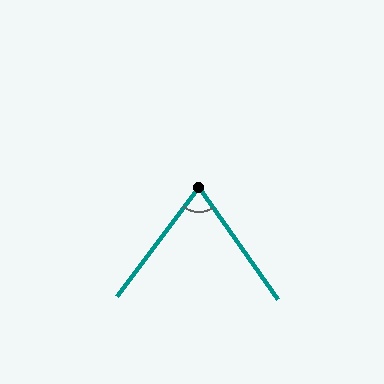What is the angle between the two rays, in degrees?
Approximately 72 degrees.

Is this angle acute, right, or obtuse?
It is acute.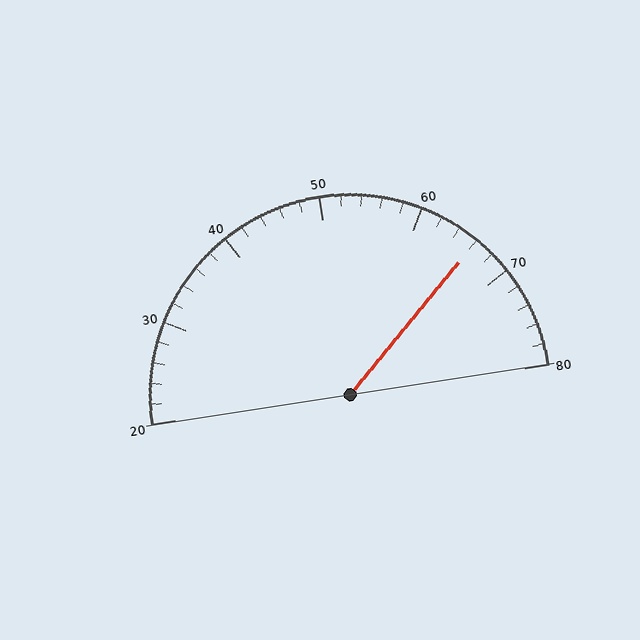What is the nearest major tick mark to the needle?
The nearest major tick mark is 70.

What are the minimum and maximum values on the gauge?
The gauge ranges from 20 to 80.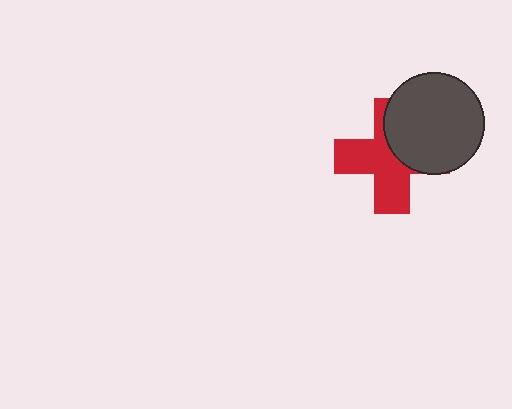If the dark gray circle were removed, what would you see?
You would see the complete red cross.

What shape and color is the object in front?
The object in front is a dark gray circle.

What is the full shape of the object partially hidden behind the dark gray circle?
The partially hidden object is a red cross.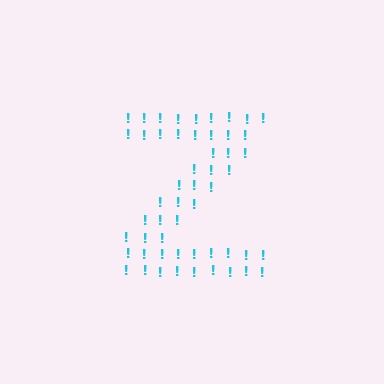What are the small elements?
The small elements are exclamation marks.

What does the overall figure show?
The overall figure shows the letter Z.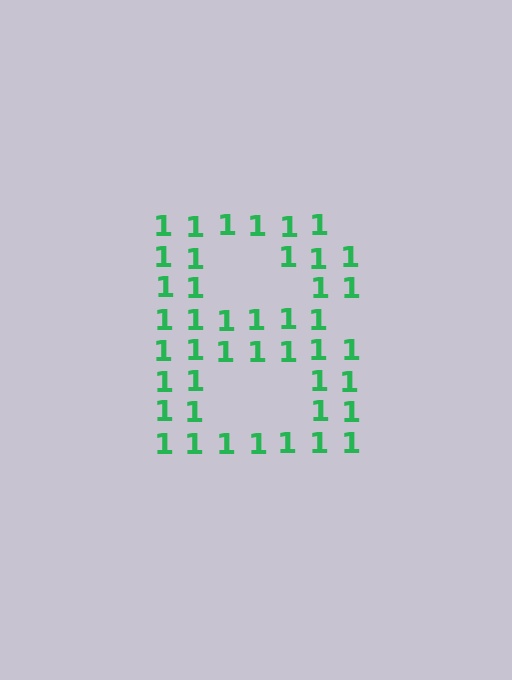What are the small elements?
The small elements are digit 1's.